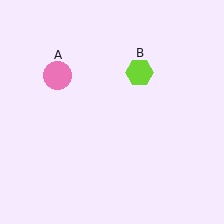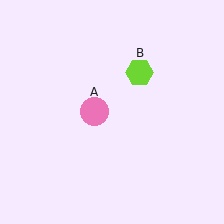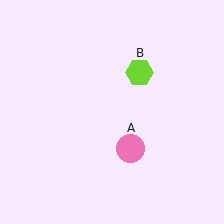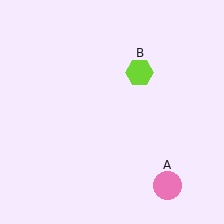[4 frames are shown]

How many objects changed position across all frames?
1 object changed position: pink circle (object A).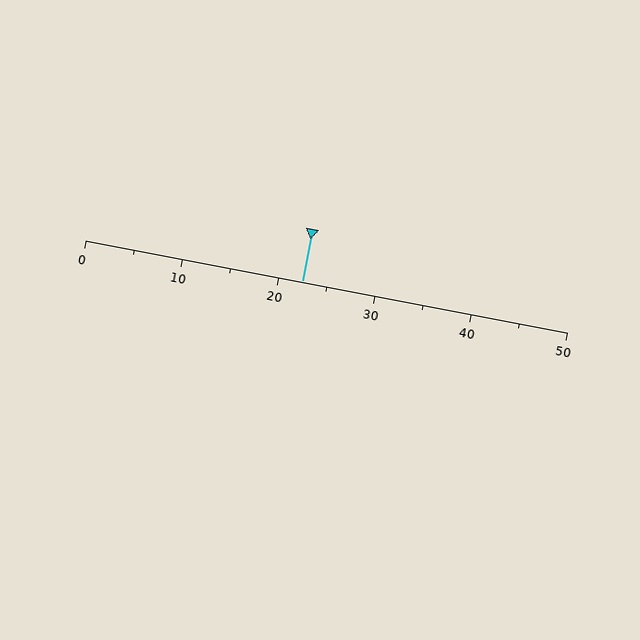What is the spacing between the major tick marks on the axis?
The major ticks are spaced 10 apart.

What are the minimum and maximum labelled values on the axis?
The axis runs from 0 to 50.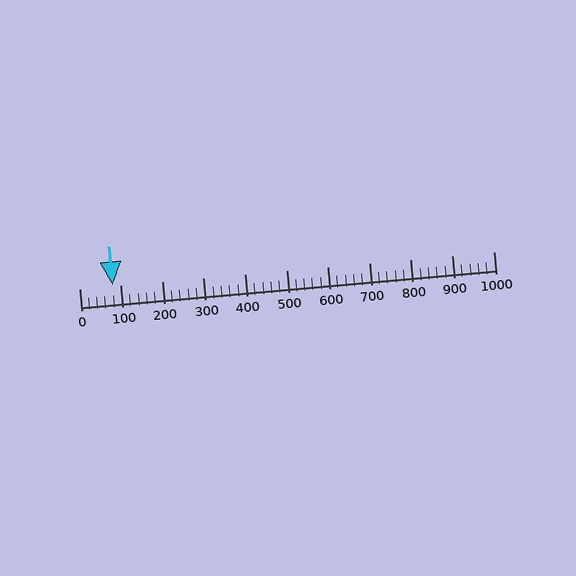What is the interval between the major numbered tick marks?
The major tick marks are spaced 100 units apart.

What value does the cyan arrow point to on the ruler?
The cyan arrow points to approximately 80.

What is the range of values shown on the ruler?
The ruler shows values from 0 to 1000.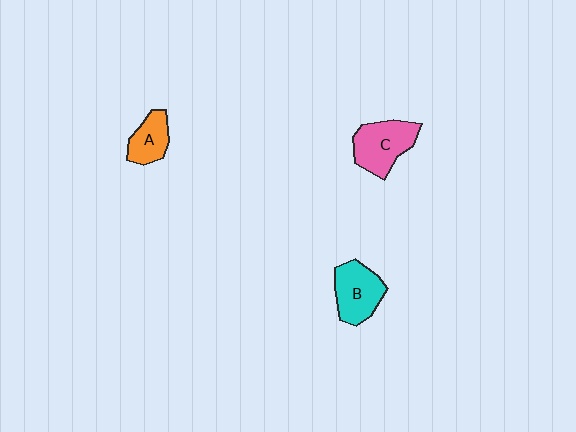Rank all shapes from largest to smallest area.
From largest to smallest: C (pink), B (cyan), A (orange).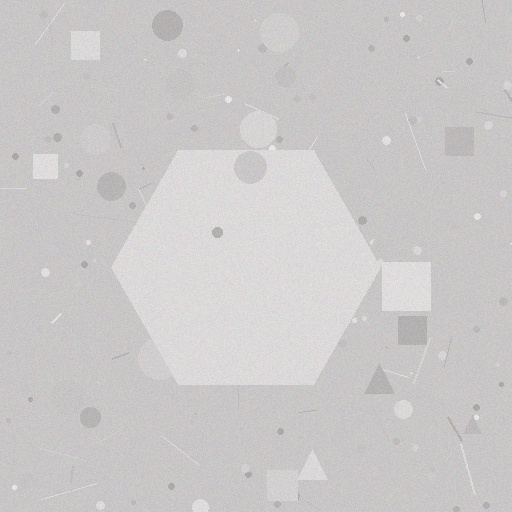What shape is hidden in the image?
A hexagon is hidden in the image.